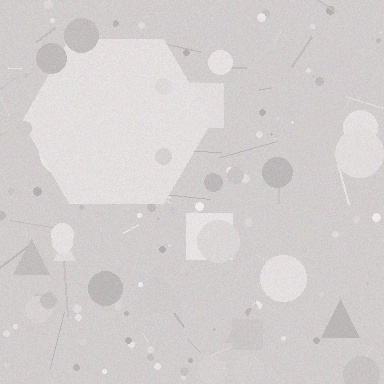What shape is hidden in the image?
A hexagon is hidden in the image.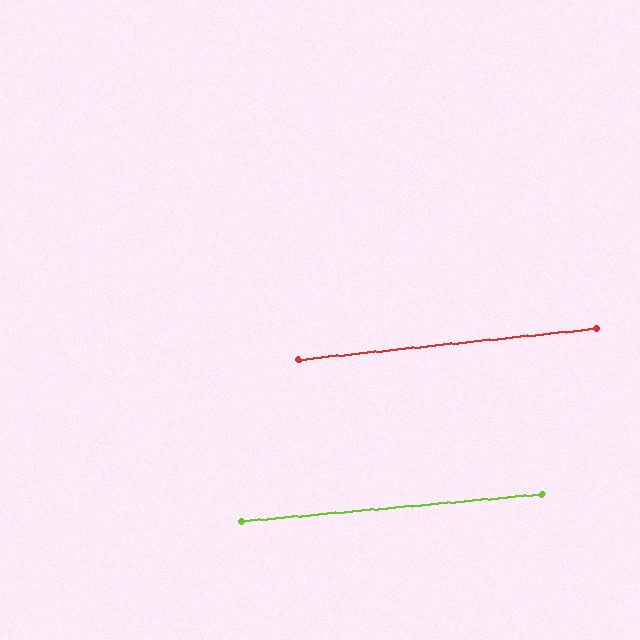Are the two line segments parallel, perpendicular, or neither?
Parallel — their directions differ by only 0.7°.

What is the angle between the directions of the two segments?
Approximately 1 degree.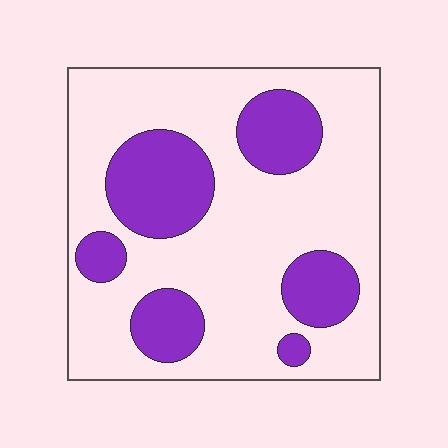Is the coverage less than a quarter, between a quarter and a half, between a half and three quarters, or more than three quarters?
Between a quarter and a half.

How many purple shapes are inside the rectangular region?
6.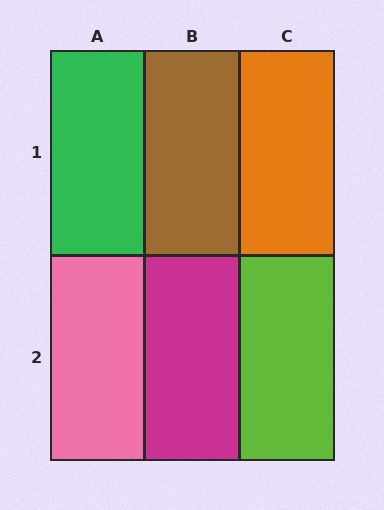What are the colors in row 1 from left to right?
Green, brown, orange.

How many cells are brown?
1 cell is brown.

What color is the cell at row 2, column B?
Magenta.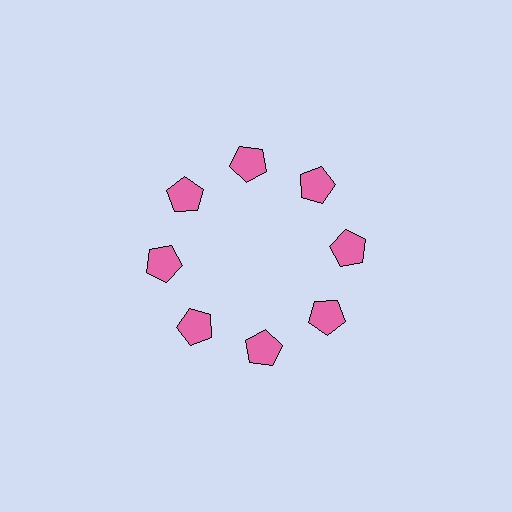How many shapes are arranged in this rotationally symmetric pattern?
There are 8 shapes, arranged in 8 groups of 1.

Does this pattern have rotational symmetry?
Yes, this pattern has 8-fold rotational symmetry. It looks the same after rotating 45 degrees around the center.